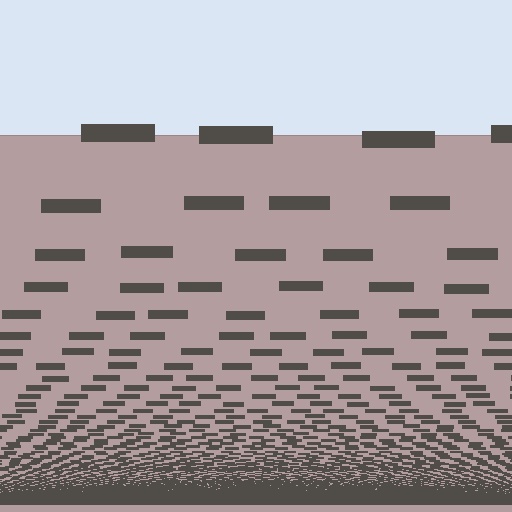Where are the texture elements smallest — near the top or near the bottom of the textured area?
Near the bottom.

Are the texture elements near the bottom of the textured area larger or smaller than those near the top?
Smaller. The gradient is inverted — elements near the bottom are smaller and denser.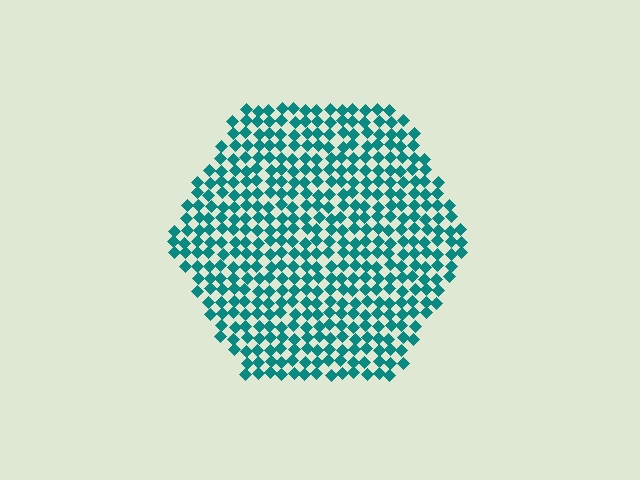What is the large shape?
The large shape is a hexagon.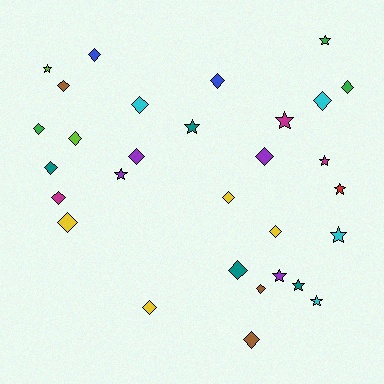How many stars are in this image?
There are 11 stars.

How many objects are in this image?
There are 30 objects.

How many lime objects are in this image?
There are 2 lime objects.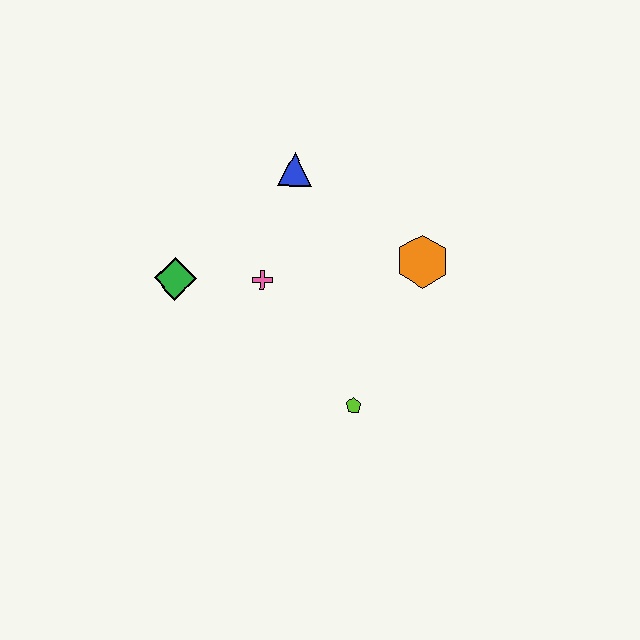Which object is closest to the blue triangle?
The pink cross is closest to the blue triangle.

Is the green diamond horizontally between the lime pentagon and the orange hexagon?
No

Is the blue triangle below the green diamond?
No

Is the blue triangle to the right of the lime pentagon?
No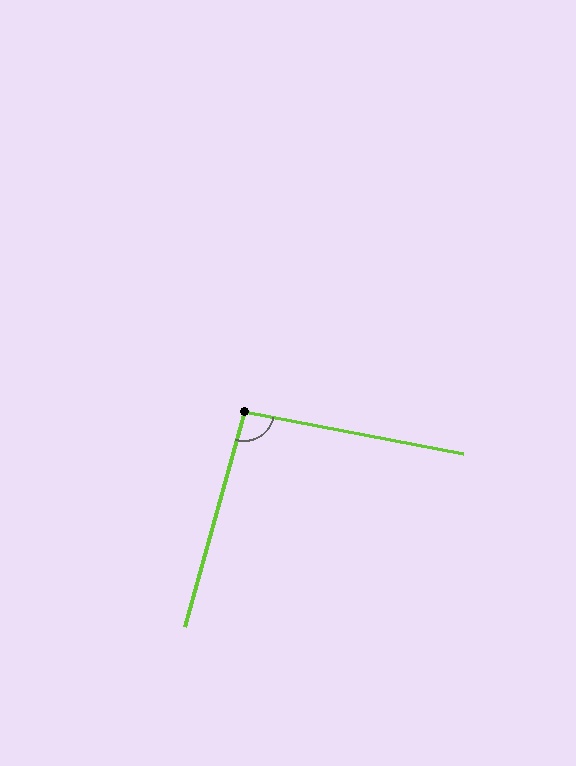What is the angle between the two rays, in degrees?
Approximately 95 degrees.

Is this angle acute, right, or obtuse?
It is approximately a right angle.